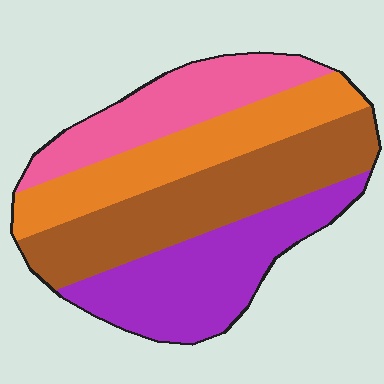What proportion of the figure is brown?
Brown takes up about one third (1/3) of the figure.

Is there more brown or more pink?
Brown.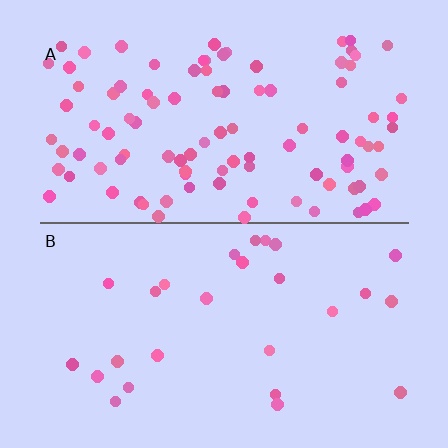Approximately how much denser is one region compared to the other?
Approximately 3.8× — region A over region B.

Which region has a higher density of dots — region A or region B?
A (the top).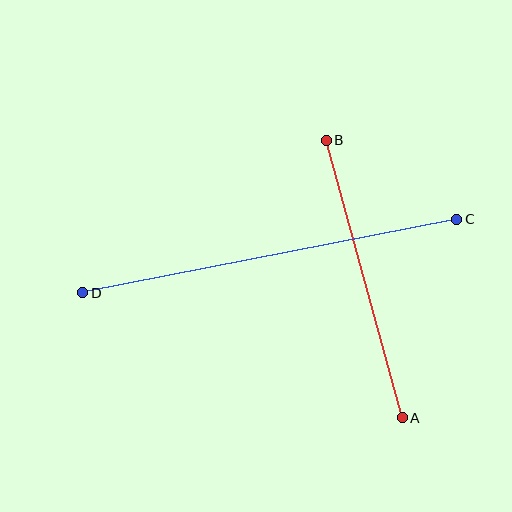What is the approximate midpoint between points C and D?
The midpoint is at approximately (270, 256) pixels.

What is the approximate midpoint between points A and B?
The midpoint is at approximately (364, 279) pixels.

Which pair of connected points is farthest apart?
Points C and D are farthest apart.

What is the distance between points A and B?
The distance is approximately 288 pixels.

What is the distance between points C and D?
The distance is approximately 381 pixels.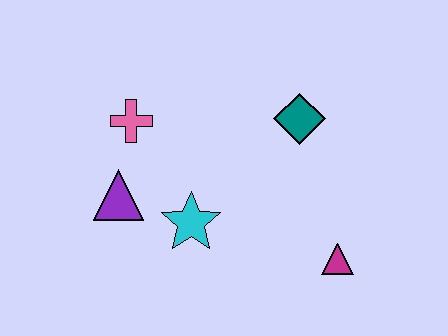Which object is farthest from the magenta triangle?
The pink cross is farthest from the magenta triangle.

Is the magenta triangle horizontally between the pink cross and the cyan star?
No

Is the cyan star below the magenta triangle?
No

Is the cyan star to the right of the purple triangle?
Yes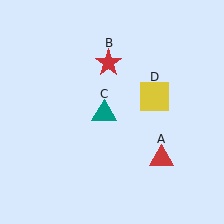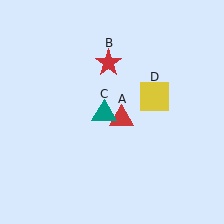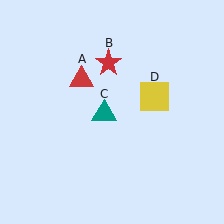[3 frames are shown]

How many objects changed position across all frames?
1 object changed position: red triangle (object A).